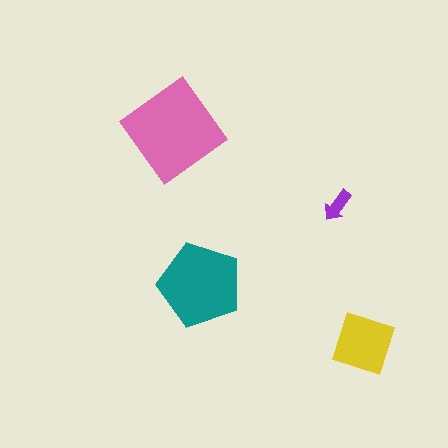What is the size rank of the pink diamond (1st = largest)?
1st.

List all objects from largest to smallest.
The pink diamond, the teal pentagon, the yellow diamond, the purple arrow.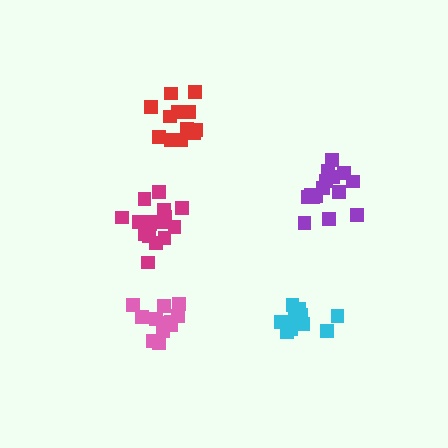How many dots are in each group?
Group 1: 13 dots, Group 2: 12 dots, Group 3: 15 dots, Group 4: 13 dots, Group 5: 18 dots (71 total).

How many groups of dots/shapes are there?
There are 5 groups.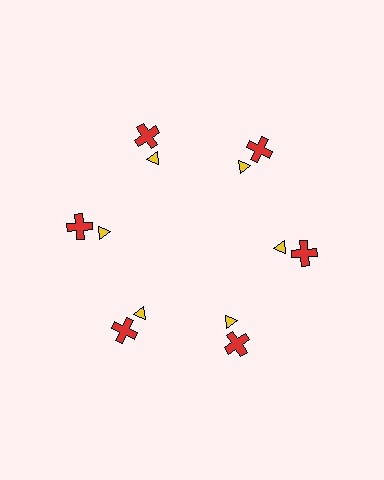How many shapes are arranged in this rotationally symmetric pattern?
There are 12 shapes, arranged in 6 groups of 2.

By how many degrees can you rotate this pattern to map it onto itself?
The pattern maps onto itself every 60 degrees of rotation.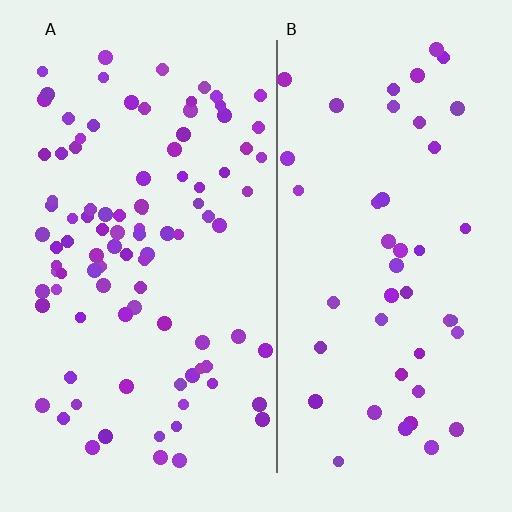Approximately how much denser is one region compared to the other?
Approximately 2.1× — region A over region B.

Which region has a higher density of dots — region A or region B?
A (the left).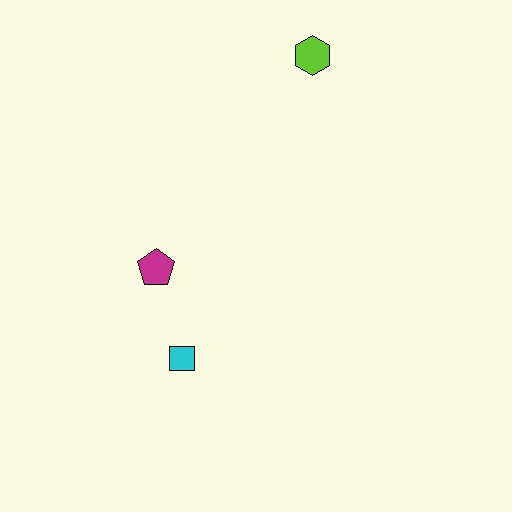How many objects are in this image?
There are 3 objects.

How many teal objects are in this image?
There are no teal objects.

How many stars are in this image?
There are no stars.